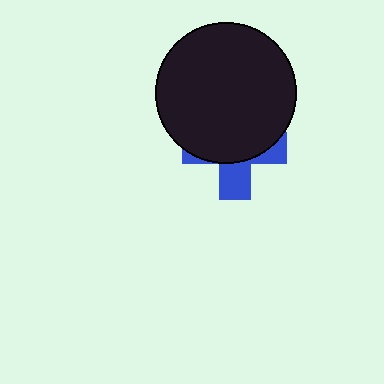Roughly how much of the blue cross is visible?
A small part of it is visible (roughly 34%).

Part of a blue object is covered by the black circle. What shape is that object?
It is a cross.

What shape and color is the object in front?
The object in front is a black circle.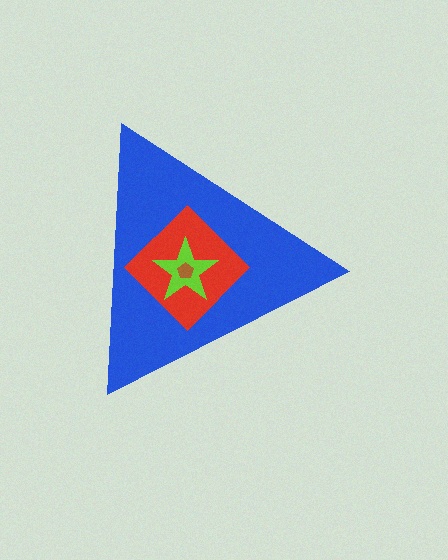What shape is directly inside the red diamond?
The lime star.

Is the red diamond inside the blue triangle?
Yes.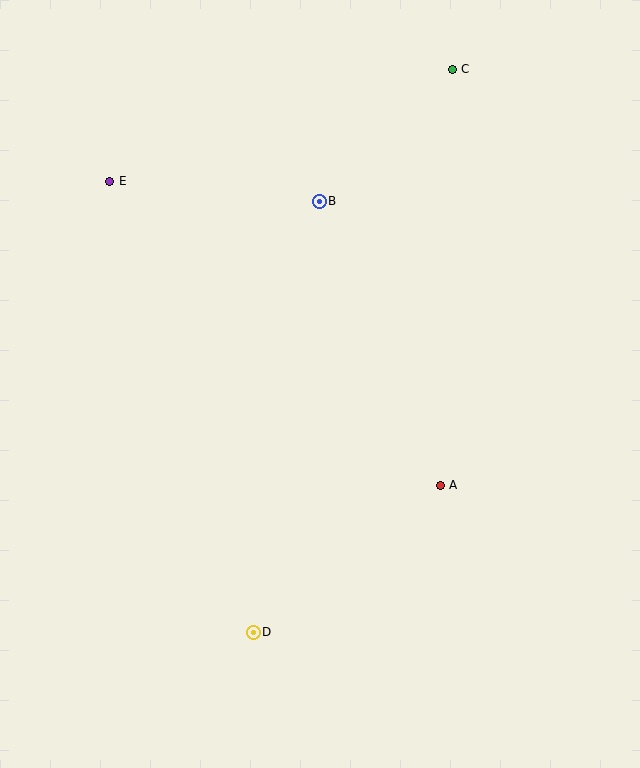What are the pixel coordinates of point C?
Point C is at (452, 69).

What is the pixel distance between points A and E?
The distance between A and E is 449 pixels.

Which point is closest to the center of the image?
Point A at (440, 485) is closest to the center.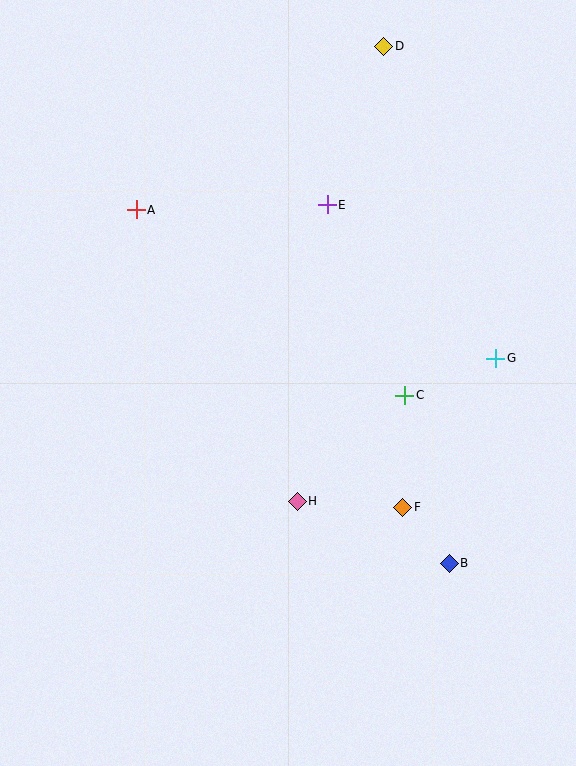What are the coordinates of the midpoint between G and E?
The midpoint between G and E is at (411, 282).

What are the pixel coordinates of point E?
Point E is at (327, 205).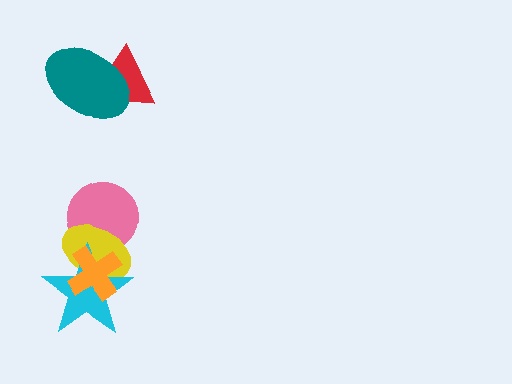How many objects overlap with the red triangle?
1 object overlaps with the red triangle.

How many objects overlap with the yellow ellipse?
3 objects overlap with the yellow ellipse.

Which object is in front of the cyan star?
The orange cross is in front of the cyan star.